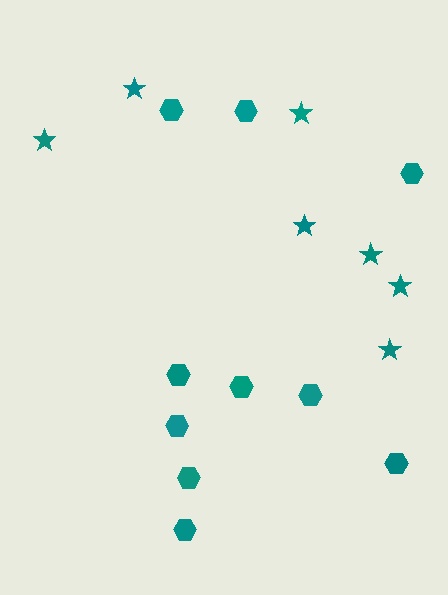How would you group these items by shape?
There are 2 groups: one group of stars (7) and one group of hexagons (10).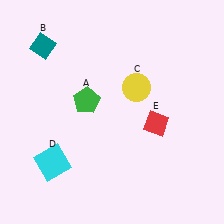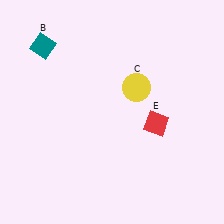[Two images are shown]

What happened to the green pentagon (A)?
The green pentagon (A) was removed in Image 2. It was in the top-left area of Image 1.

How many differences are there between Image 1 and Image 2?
There are 2 differences between the two images.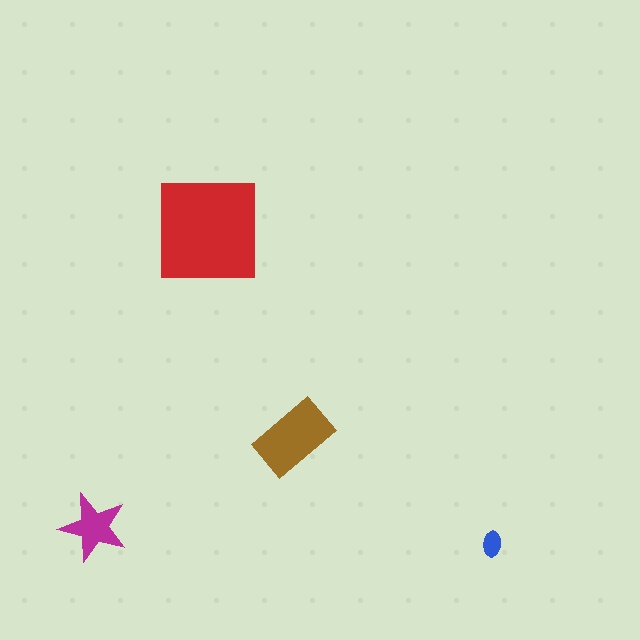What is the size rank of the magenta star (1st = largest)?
3rd.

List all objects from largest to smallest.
The red square, the brown rectangle, the magenta star, the blue ellipse.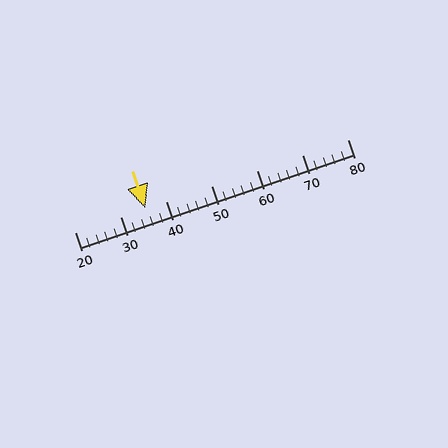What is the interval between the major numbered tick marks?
The major tick marks are spaced 10 units apart.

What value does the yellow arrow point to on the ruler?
The yellow arrow points to approximately 36.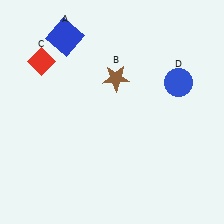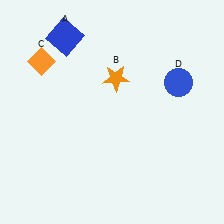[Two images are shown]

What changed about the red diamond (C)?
In Image 1, C is red. In Image 2, it changed to orange.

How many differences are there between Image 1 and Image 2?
There are 2 differences between the two images.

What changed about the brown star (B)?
In Image 1, B is brown. In Image 2, it changed to orange.